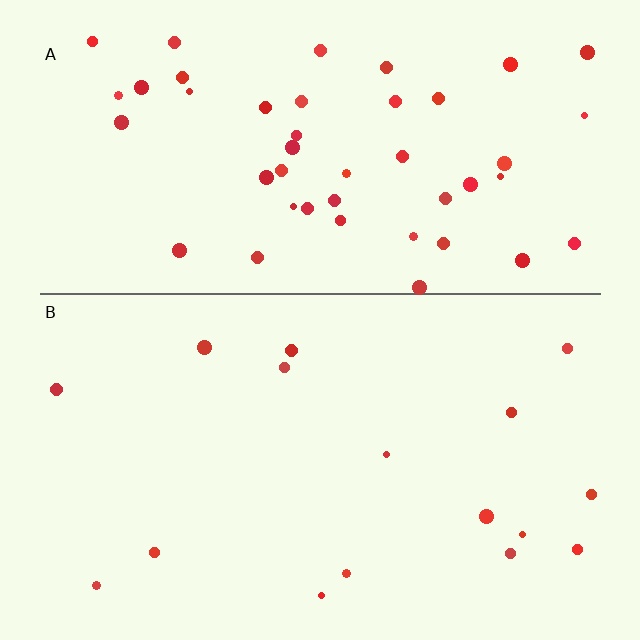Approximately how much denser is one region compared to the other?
Approximately 2.8× — region A over region B.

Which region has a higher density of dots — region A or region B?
A (the top).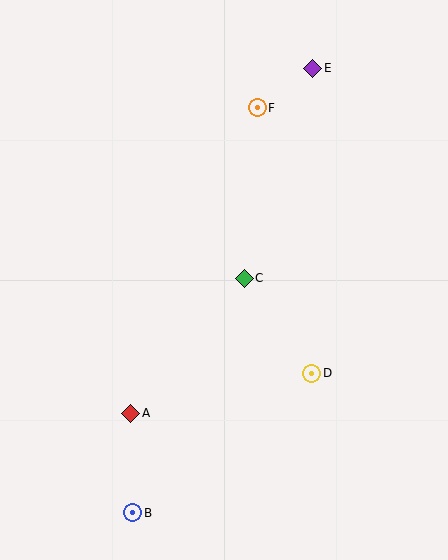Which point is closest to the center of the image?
Point C at (244, 278) is closest to the center.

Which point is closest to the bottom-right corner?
Point D is closest to the bottom-right corner.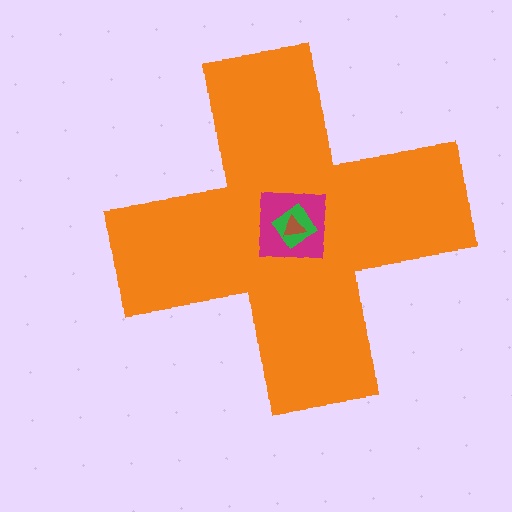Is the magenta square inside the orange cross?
Yes.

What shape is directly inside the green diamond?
The brown triangle.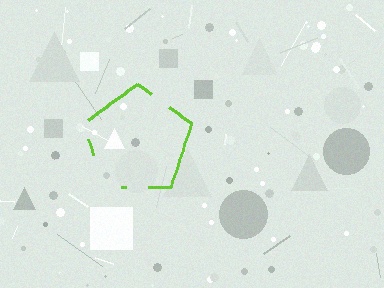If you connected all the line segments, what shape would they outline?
They would outline a pentagon.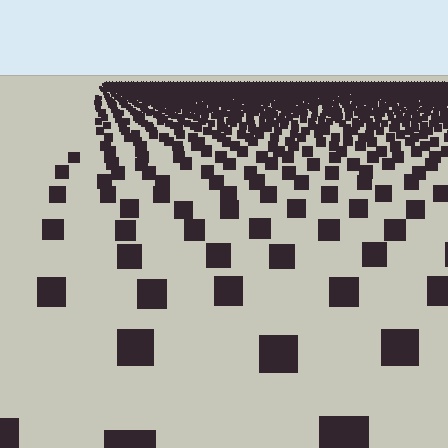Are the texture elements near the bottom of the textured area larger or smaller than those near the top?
Larger. Near the bottom, elements are closer to the viewer and appear at a bigger on-screen size.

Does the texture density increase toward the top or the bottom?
Density increases toward the top.